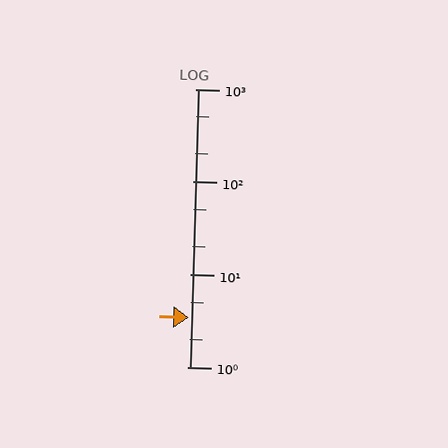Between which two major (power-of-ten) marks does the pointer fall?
The pointer is between 1 and 10.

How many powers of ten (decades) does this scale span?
The scale spans 3 decades, from 1 to 1000.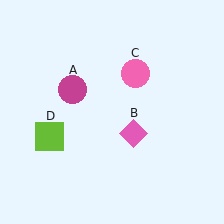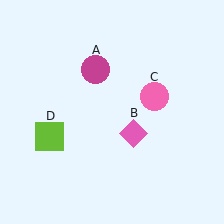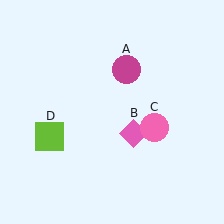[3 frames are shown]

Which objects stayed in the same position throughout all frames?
Pink diamond (object B) and lime square (object D) remained stationary.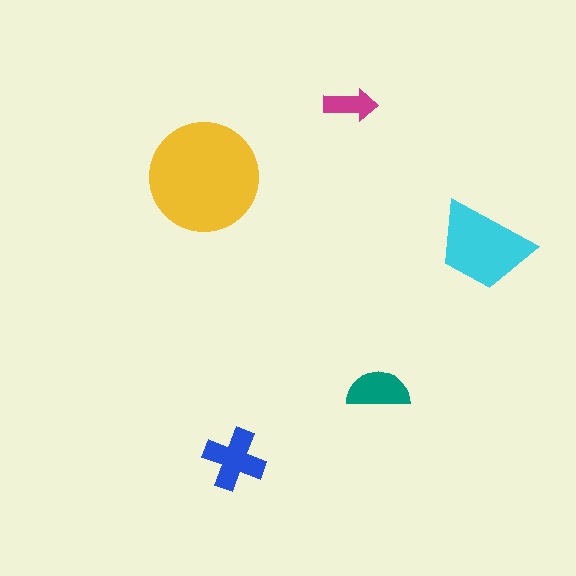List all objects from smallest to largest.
The magenta arrow, the teal semicircle, the blue cross, the cyan trapezoid, the yellow circle.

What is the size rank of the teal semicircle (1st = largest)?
4th.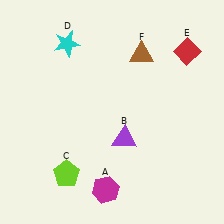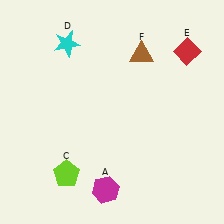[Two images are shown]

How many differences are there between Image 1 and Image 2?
There is 1 difference between the two images.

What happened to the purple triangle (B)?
The purple triangle (B) was removed in Image 2. It was in the bottom-right area of Image 1.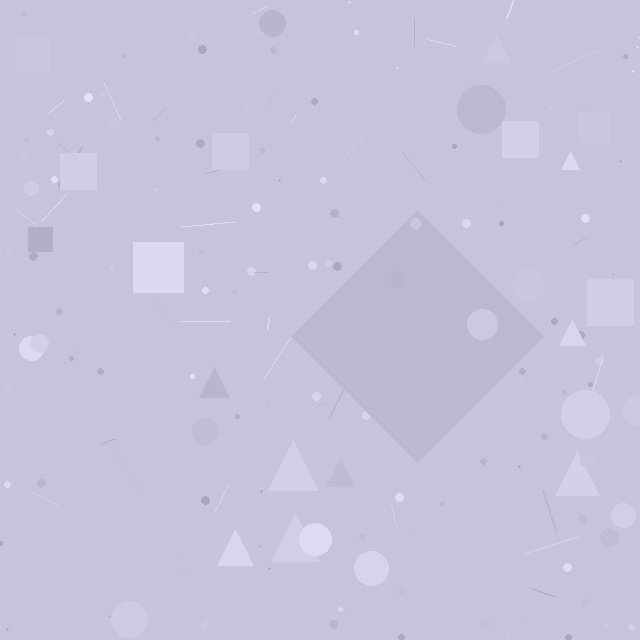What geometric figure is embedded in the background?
A diamond is embedded in the background.